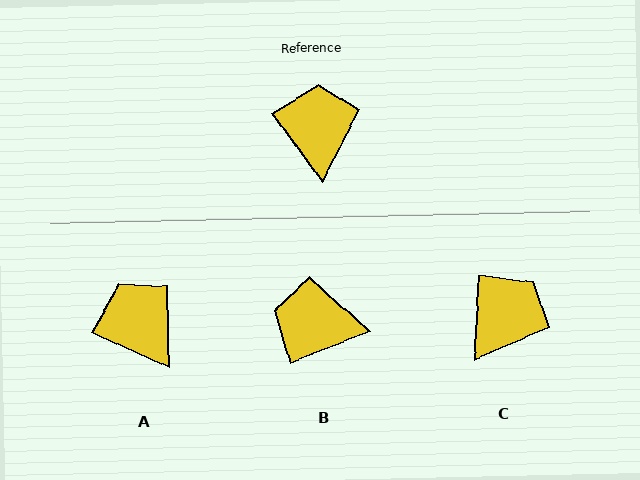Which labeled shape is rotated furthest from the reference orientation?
B, about 75 degrees away.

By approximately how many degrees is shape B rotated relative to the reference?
Approximately 75 degrees counter-clockwise.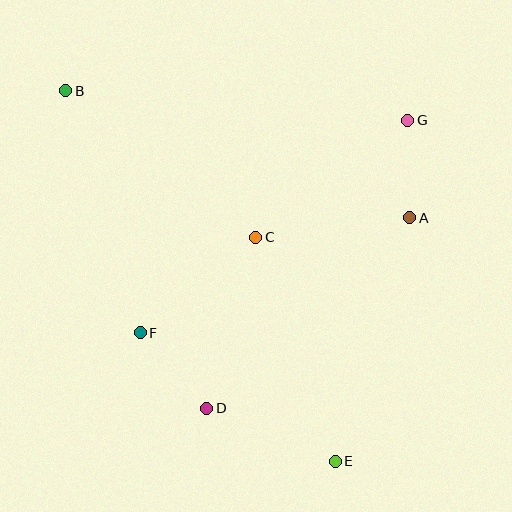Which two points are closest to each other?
Points A and G are closest to each other.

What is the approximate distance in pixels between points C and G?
The distance between C and G is approximately 192 pixels.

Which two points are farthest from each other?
Points B and E are farthest from each other.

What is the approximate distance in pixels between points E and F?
The distance between E and F is approximately 234 pixels.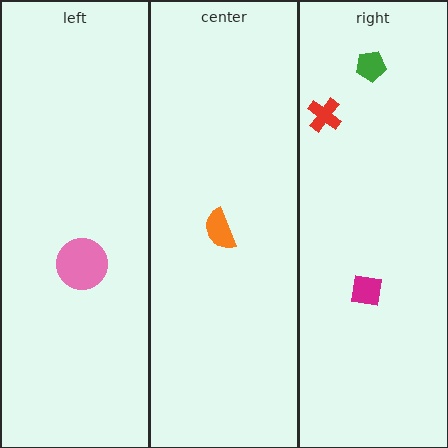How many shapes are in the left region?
1.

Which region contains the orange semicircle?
The center region.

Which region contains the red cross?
The right region.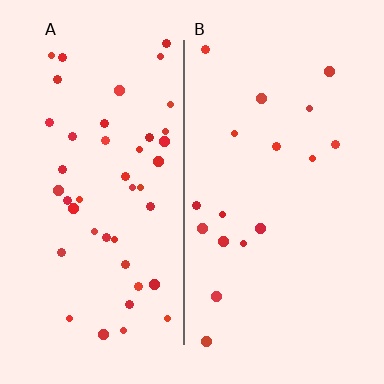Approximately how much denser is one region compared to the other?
Approximately 2.6× — region A over region B.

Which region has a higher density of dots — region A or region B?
A (the left).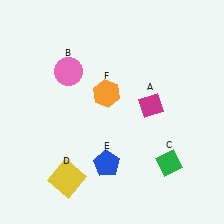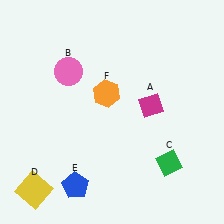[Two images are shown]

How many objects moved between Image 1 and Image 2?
2 objects moved between the two images.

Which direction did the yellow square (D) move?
The yellow square (D) moved left.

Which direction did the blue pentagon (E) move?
The blue pentagon (E) moved left.